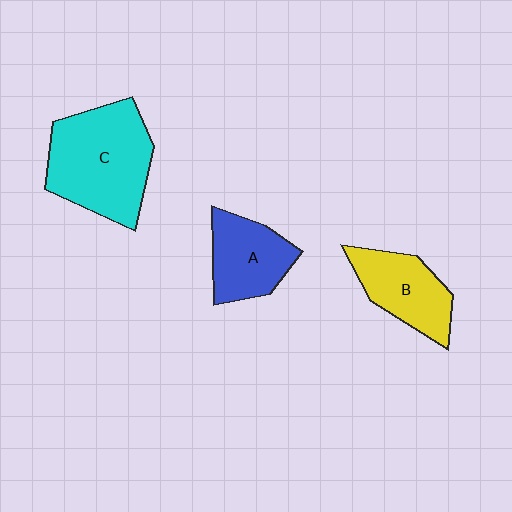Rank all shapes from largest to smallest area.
From largest to smallest: C (cyan), B (yellow), A (blue).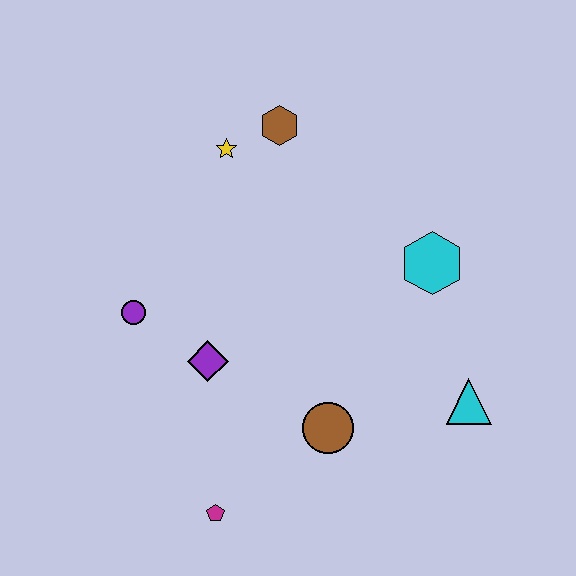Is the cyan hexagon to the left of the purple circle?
No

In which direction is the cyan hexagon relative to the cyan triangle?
The cyan hexagon is above the cyan triangle.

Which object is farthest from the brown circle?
The brown hexagon is farthest from the brown circle.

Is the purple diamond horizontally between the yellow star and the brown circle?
No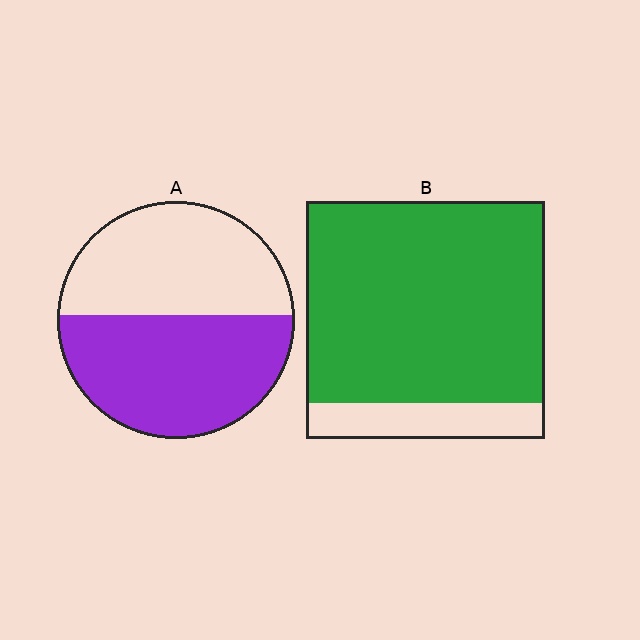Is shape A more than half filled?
Roughly half.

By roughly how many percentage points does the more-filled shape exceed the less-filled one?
By roughly 30 percentage points (B over A).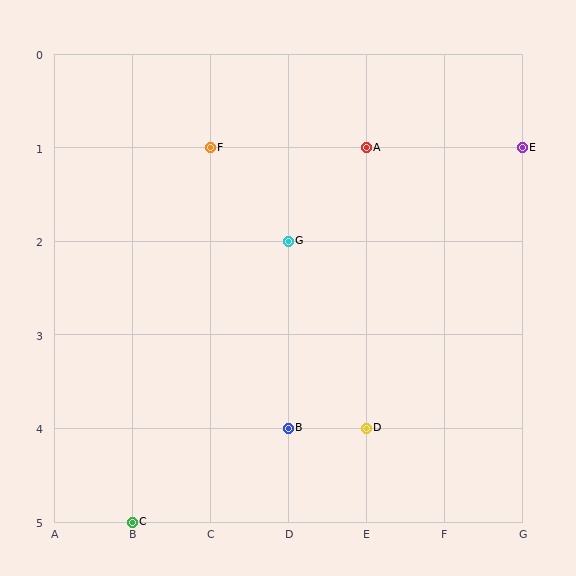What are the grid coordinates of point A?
Point A is at grid coordinates (E, 1).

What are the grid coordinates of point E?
Point E is at grid coordinates (G, 1).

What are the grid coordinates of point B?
Point B is at grid coordinates (D, 4).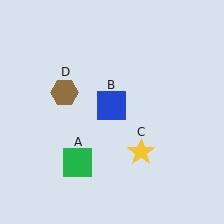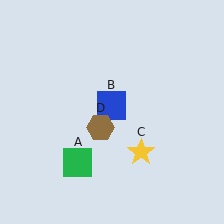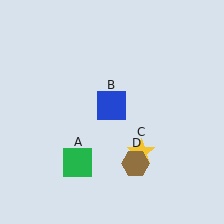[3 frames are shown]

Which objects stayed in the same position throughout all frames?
Green square (object A) and blue square (object B) and yellow star (object C) remained stationary.